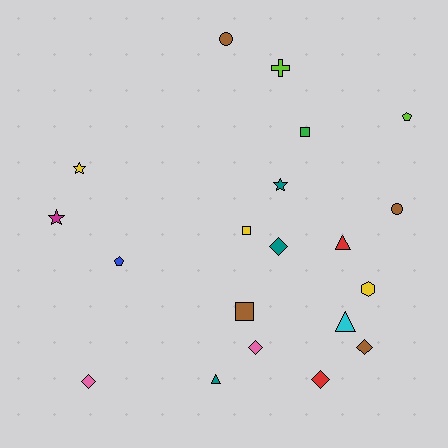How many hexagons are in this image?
There is 1 hexagon.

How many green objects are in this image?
There is 1 green object.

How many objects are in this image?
There are 20 objects.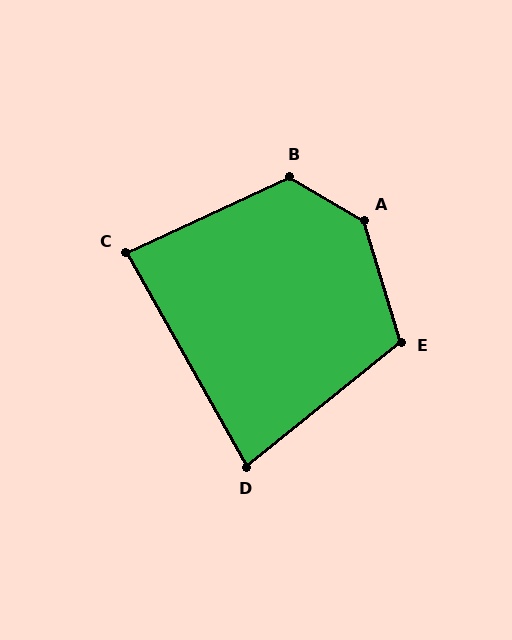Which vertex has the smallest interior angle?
D, at approximately 81 degrees.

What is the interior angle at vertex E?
Approximately 112 degrees (obtuse).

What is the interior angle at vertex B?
Approximately 125 degrees (obtuse).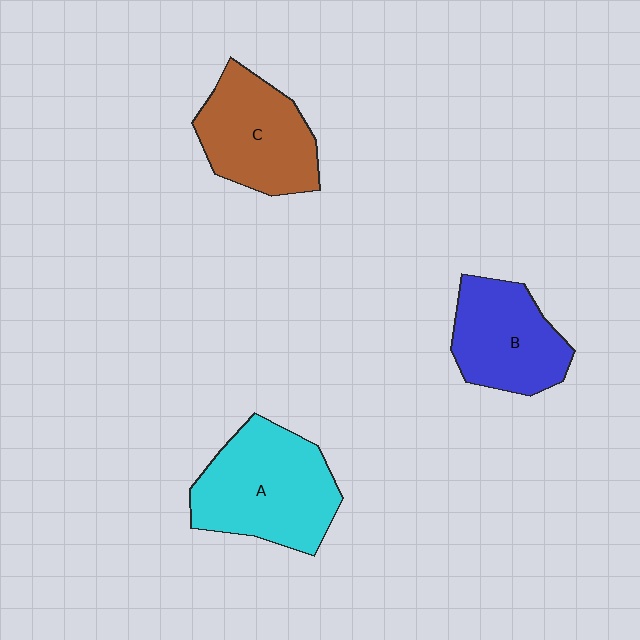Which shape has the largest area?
Shape A (cyan).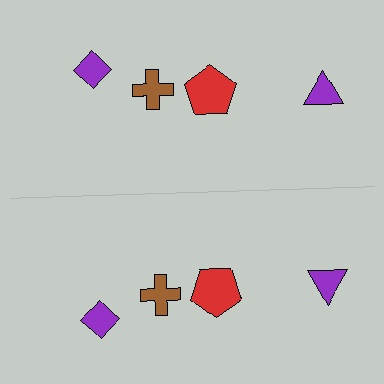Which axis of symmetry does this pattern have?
The pattern has a horizontal axis of symmetry running through the center of the image.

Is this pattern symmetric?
Yes, this pattern has bilateral (reflection) symmetry.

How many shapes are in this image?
There are 8 shapes in this image.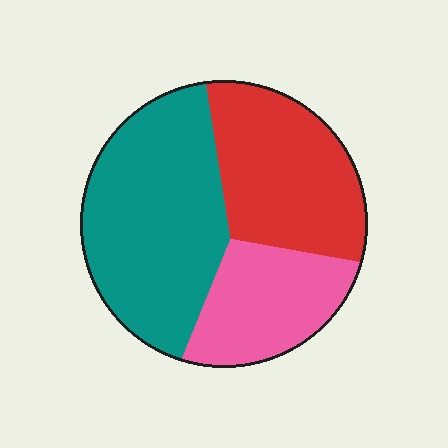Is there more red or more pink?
Red.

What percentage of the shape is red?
Red takes up about one third (1/3) of the shape.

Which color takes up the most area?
Teal, at roughly 45%.